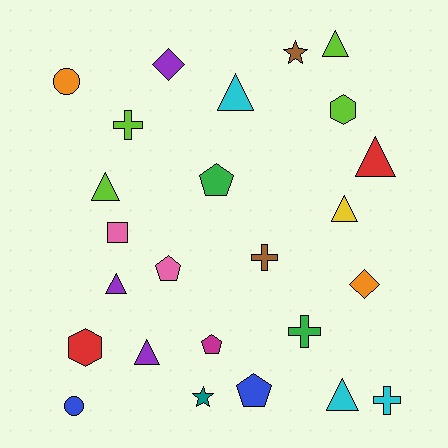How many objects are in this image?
There are 25 objects.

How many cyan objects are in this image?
There are 3 cyan objects.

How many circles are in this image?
There are 2 circles.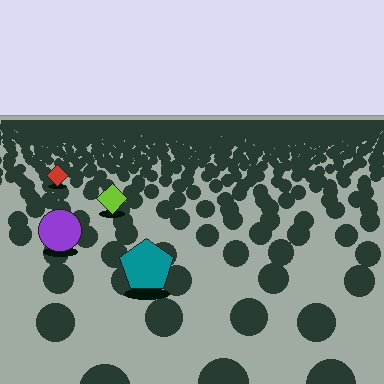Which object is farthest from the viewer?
The red diamond is farthest from the viewer. It appears smaller and the ground texture around it is denser.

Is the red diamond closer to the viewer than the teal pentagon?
No. The teal pentagon is closer — you can tell from the texture gradient: the ground texture is coarser near it.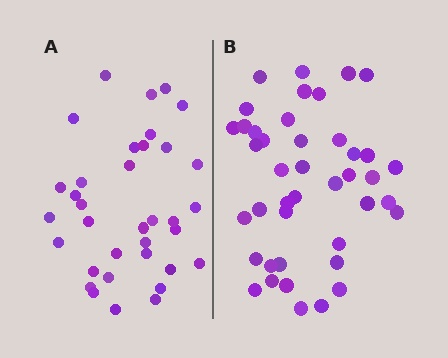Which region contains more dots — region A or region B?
Region B (the right region) has more dots.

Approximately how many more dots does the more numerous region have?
Region B has roughly 8 or so more dots than region A.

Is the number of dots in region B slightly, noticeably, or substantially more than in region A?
Region B has only slightly more — the two regions are fairly close. The ratio is roughly 1.2 to 1.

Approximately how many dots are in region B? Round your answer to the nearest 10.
About 40 dots. (The exact count is 42, which rounds to 40.)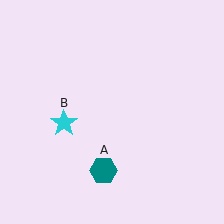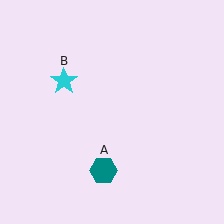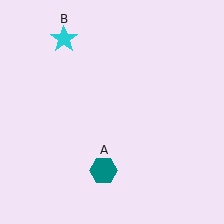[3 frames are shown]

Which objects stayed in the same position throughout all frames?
Teal hexagon (object A) remained stationary.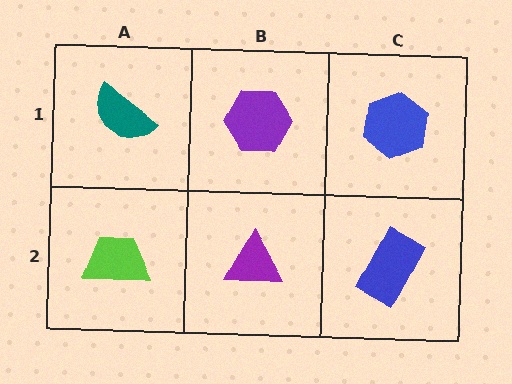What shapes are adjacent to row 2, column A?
A teal semicircle (row 1, column A), a purple triangle (row 2, column B).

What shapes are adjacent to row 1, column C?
A blue rectangle (row 2, column C), a purple hexagon (row 1, column B).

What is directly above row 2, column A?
A teal semicircle.